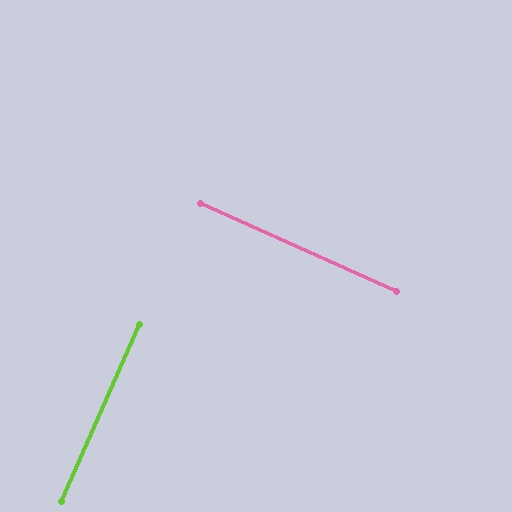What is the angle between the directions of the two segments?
Approximately 90 degrees.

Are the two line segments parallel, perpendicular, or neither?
Perpendicular — they meet at approximately 90°.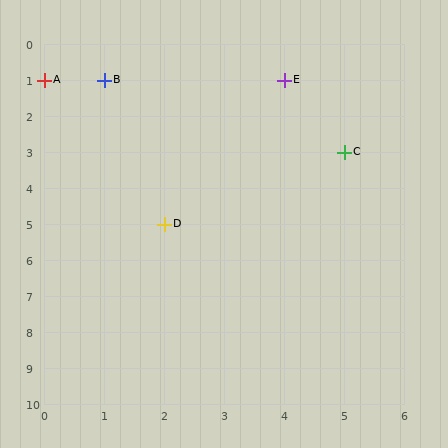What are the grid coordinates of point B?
Point B is at grid coordinates (1, 1).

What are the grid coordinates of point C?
Point C is at grid coordinates (5, 3).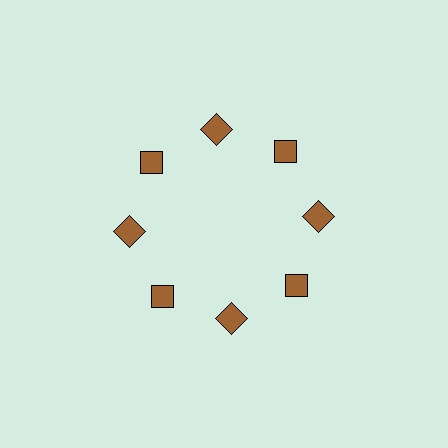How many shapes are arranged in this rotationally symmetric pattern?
There are 8 shapes, arranged in 8 groups of 1.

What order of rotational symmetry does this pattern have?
This pattern has 8-fold rotational symmetry.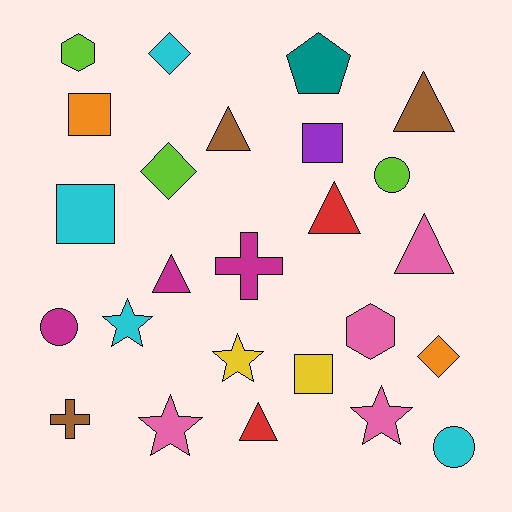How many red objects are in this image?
There are 2 red objects.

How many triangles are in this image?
There are 6 triangles.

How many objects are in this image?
There are 25 objects.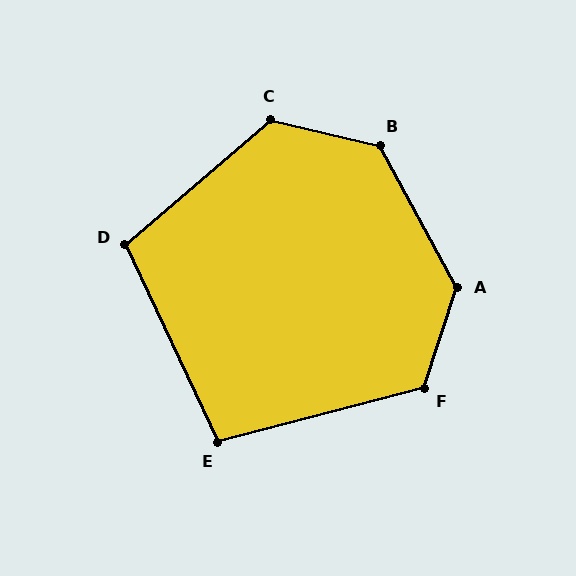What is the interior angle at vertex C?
Approximately 126 degrees (obtuse).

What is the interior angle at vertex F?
Approximately 123 degrees (obtuse).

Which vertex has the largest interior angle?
A, at approximately 133 degrees.